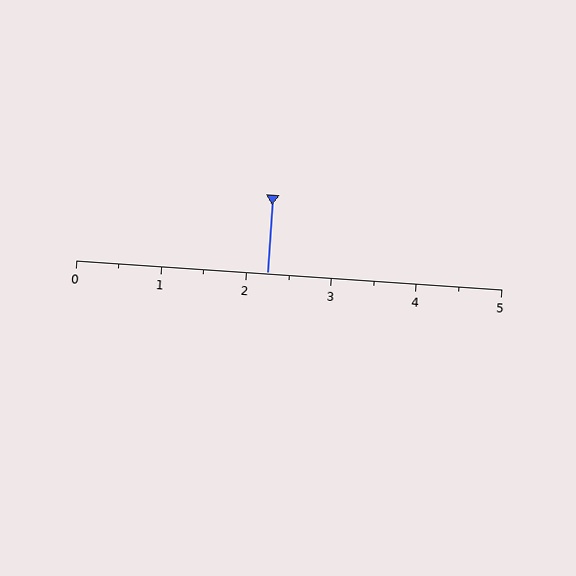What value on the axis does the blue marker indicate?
The marker indicates approximately 2.2.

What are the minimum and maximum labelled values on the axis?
The axis runs from 0 to 5.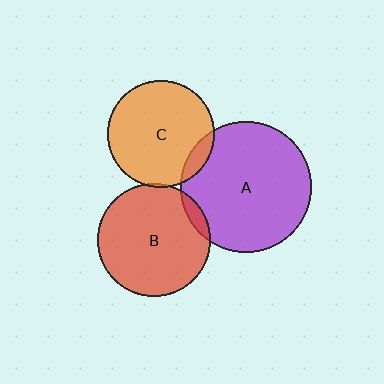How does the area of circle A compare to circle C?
Approximately 1.5 times.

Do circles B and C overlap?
Yes.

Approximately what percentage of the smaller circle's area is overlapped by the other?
Approximately 5%.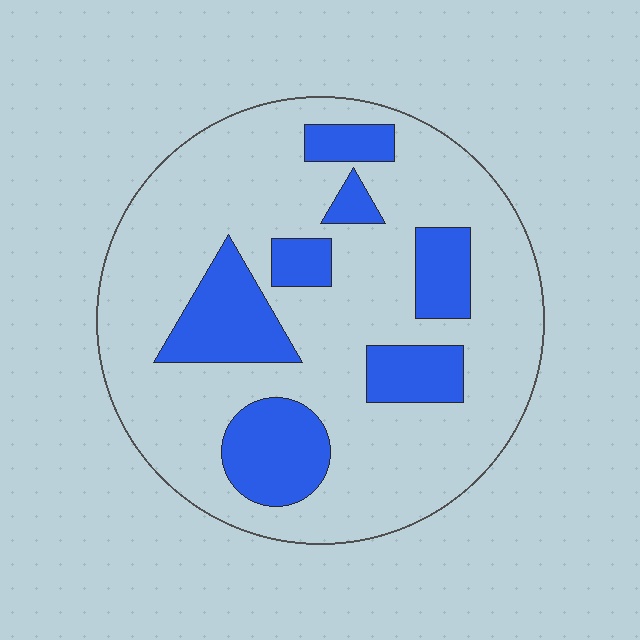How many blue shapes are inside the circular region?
7.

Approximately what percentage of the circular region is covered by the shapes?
Approximately 25%.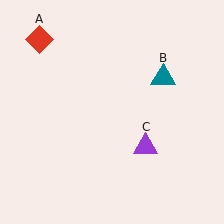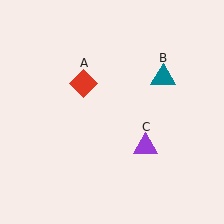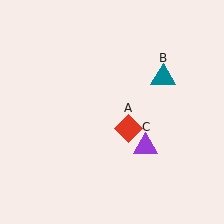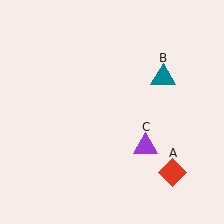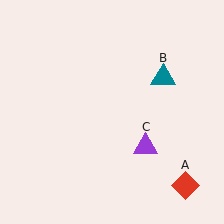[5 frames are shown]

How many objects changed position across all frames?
1 object changed position: red diamond (object A).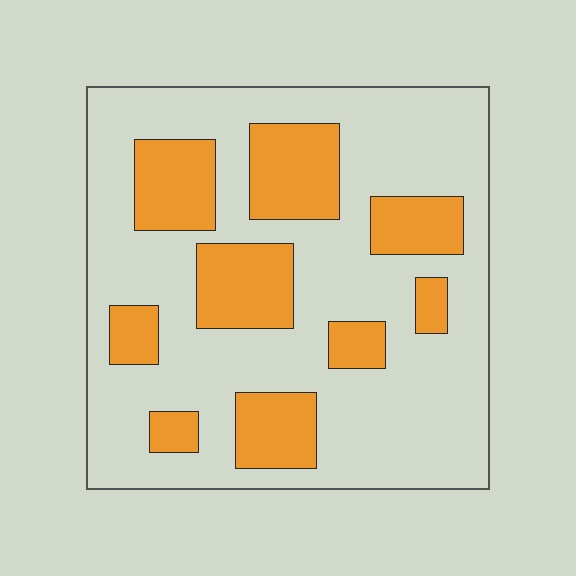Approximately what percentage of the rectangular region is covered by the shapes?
Approximately 30%.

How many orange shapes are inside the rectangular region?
9.